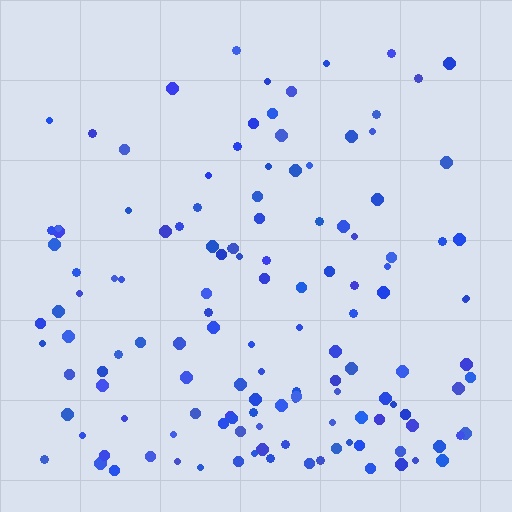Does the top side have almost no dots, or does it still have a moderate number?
Still a moderate number, just noticeably fewer than the bottom.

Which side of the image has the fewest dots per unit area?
The top.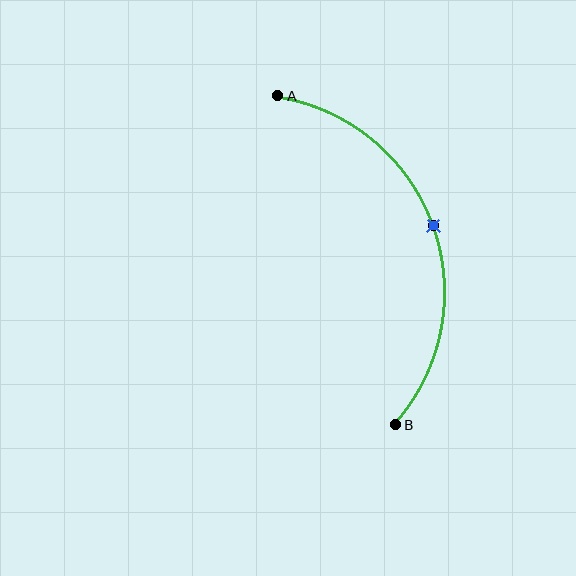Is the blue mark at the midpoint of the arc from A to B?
Yes. The blue mark lies on the arc at equal arc-length from both A and B — it is the arc midpoint.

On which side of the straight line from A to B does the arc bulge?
The arc bulges to the right of the straight line connecting A and B.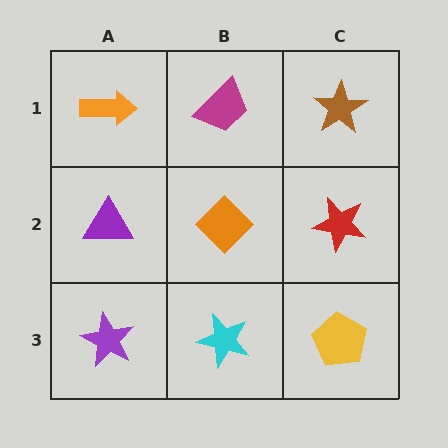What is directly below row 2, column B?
A cyan star.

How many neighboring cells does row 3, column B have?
3.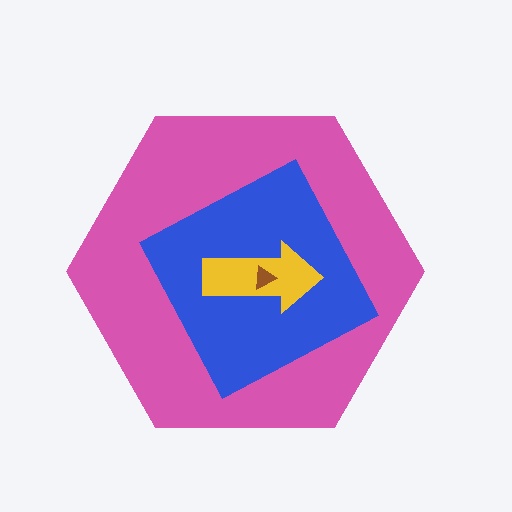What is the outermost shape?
The pink hexagon.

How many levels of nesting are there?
4.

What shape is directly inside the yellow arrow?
The brown triangle.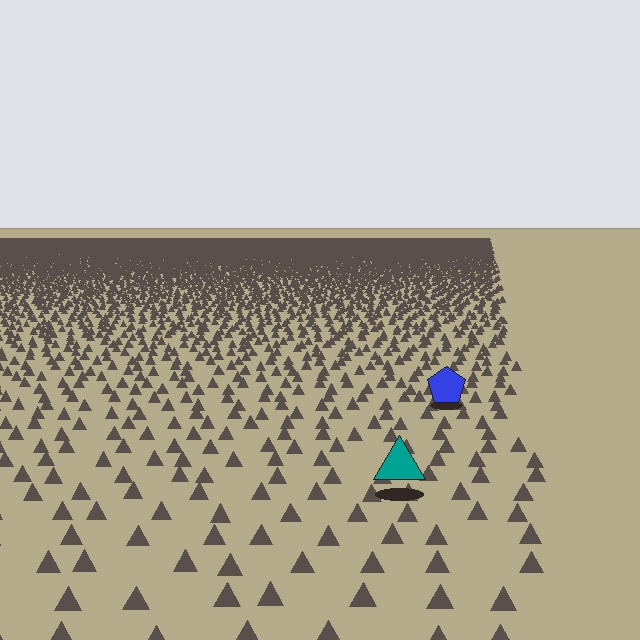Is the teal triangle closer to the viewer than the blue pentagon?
Yes. The teal triangle is closer — you can tell from the texture gradient: the ground texture is coarser near it.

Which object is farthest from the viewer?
The blue pentagon is farthest from the viewer. It appears smaller and the ground texture around it is denser.